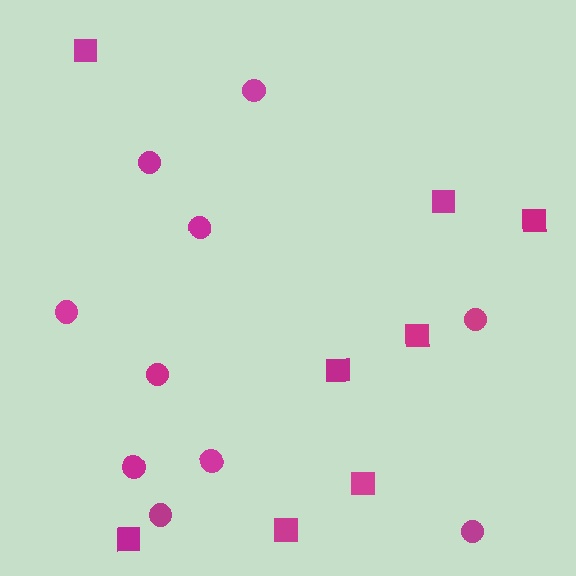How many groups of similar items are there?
There are 2 groups: one group of circles (10) and one group of squares (8).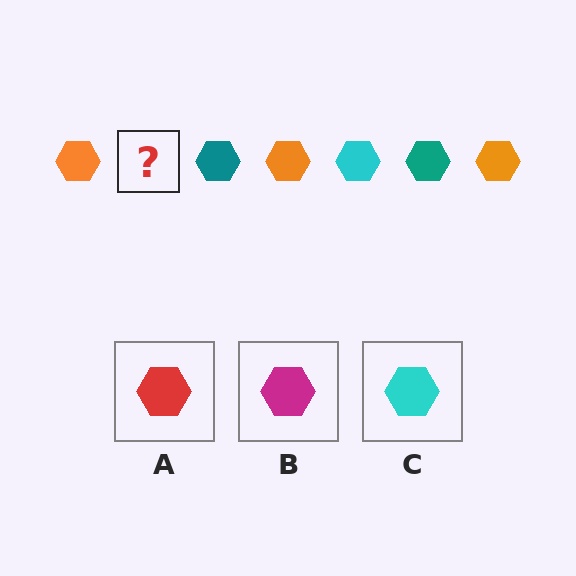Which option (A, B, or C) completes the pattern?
C.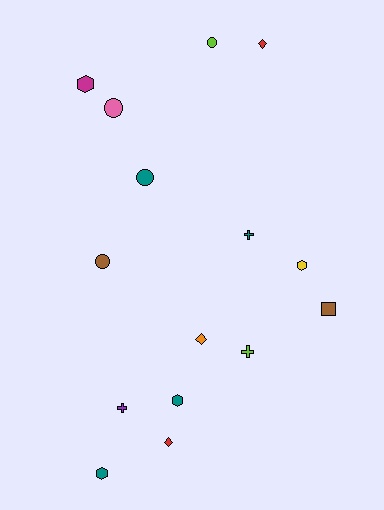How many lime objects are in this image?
There are 2 lime objects.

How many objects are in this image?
There are 15 objects.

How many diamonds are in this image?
There are 3 diamonds.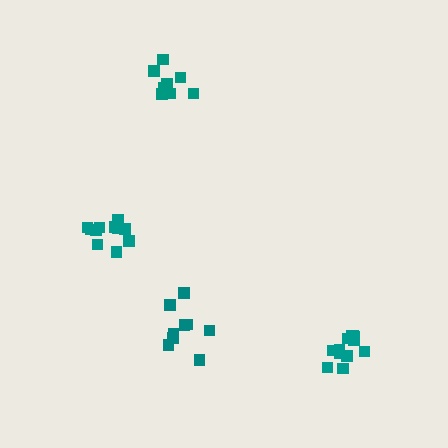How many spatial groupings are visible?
There are 4 spatial groupings.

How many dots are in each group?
Group 1: 9 dots, Group 2: 11 dots, Group 3: 12 dots, Group 4: 8 dots (40 total).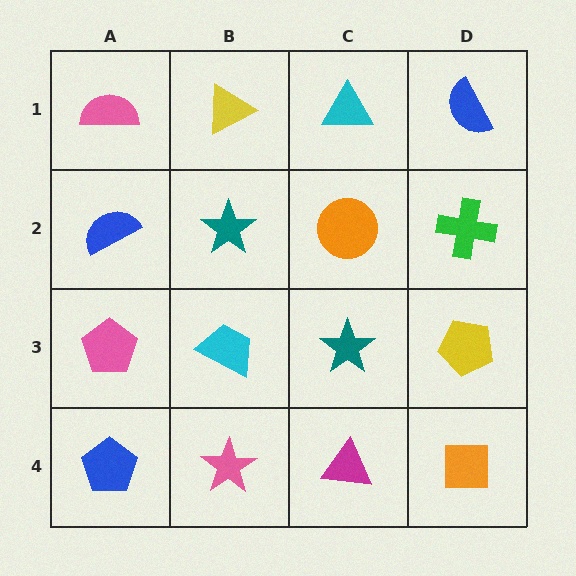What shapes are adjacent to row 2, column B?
A yellow triangle (row 1, column B), a cyan trapezoid (row 3, column B), a blue semicircle (row 2, column A), an orange circle (row 2, column C).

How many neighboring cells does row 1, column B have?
3.